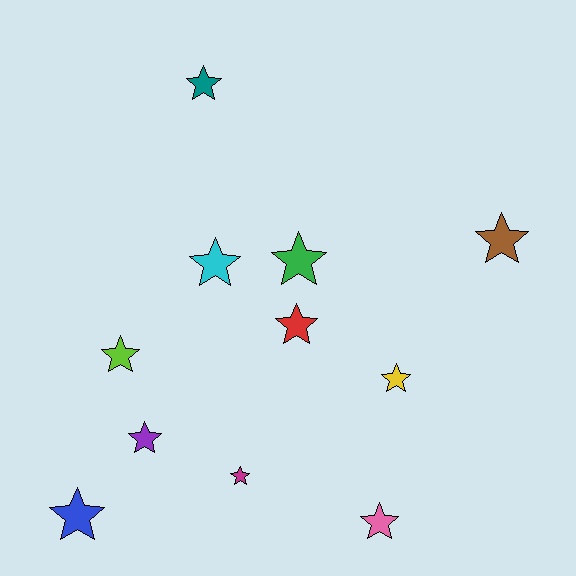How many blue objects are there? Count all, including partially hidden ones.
There is 1 blue object.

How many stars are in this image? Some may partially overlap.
There are 11 stars.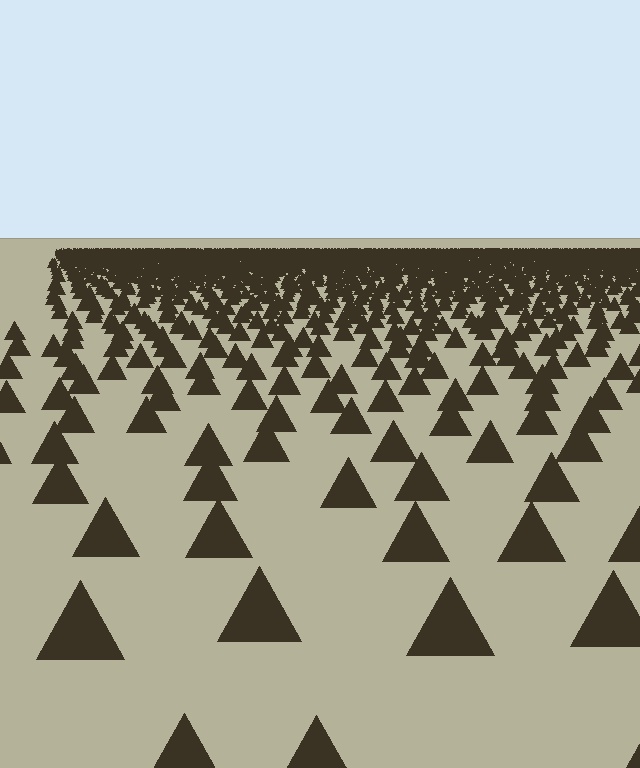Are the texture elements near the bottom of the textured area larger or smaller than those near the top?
Larger. Near the bottom, elements are closer to the viewer and appear at a bigger on-screen size.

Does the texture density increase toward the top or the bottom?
Density increases toward the top.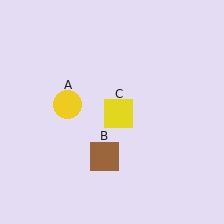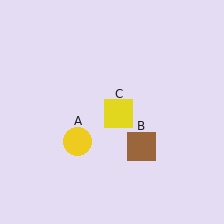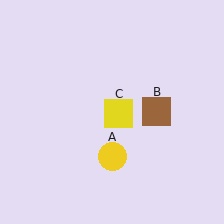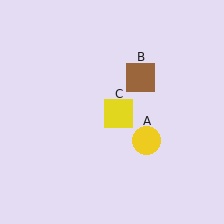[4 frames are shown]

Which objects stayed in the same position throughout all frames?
Yellow square (object C) remained stationary.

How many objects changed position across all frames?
2 objects changed position: yellow circle (object A), brown square (object B).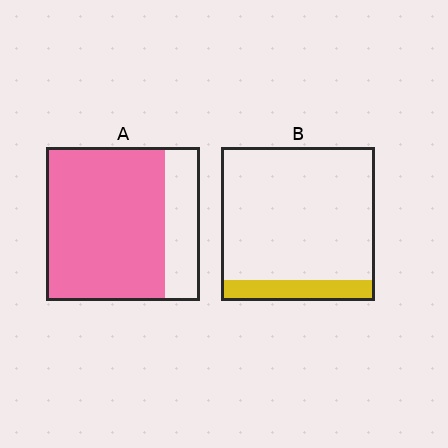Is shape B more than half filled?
No.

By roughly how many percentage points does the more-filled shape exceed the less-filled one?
By roughly 65 percentage points (A over B).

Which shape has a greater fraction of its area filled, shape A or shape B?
Shape A.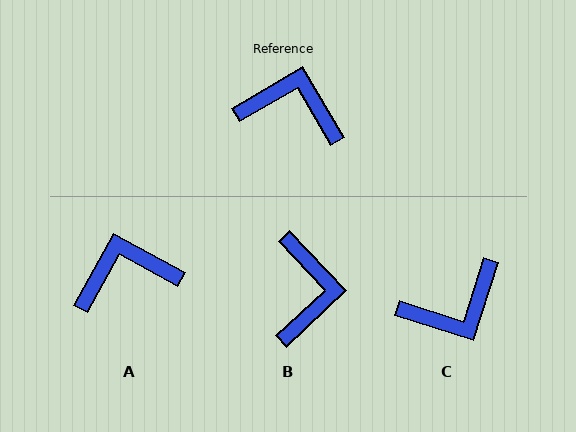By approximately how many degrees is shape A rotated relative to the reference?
Approximately 31 degrees counter-clockwise.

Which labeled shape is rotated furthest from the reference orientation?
C, about 138 degrees away.